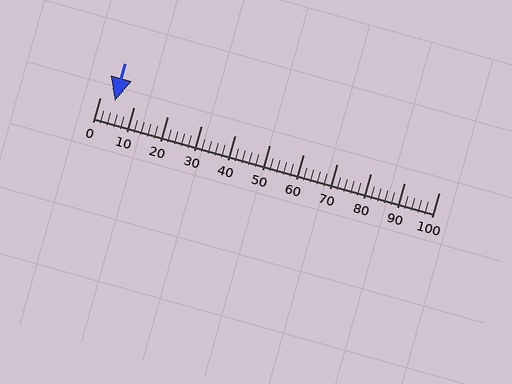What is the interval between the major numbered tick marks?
The major tick marks are spaced 10 units apart.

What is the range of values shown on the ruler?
The ruler shows values from 0 to 100.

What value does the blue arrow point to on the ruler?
The blue arrow points to approximately 4.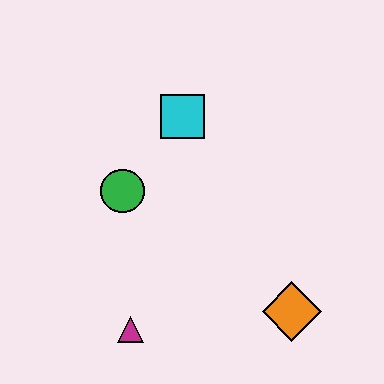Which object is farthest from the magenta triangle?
The cyan square is farthest from the magenta triangle.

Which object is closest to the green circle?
The cyan square is closest to the green circle.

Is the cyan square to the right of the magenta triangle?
Yes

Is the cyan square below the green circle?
No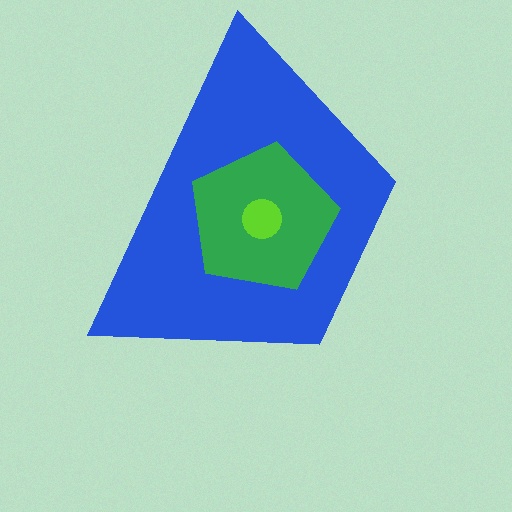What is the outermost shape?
The blue trapezoid.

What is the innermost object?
The lime circle.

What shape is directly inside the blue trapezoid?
The green pentagon.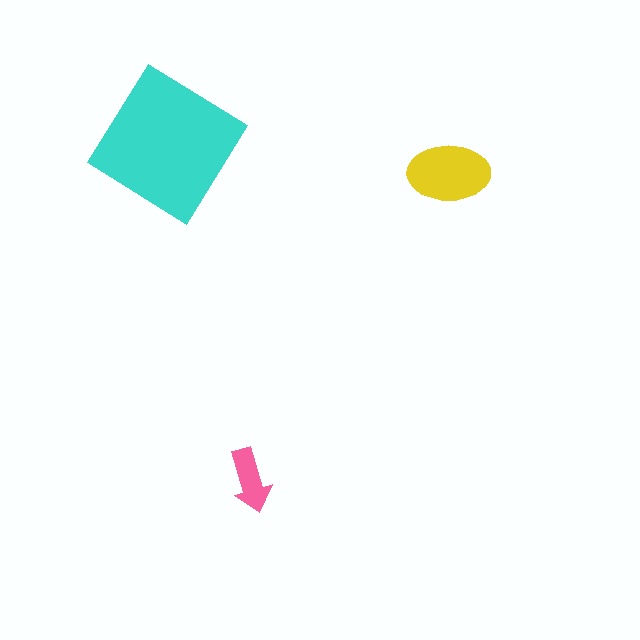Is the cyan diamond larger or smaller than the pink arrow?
Larger.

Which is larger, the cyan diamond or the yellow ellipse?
The cyan diamond.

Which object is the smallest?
The pink arrow.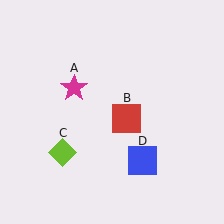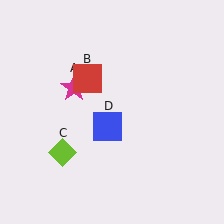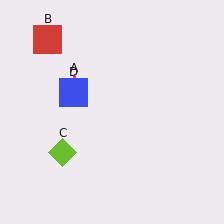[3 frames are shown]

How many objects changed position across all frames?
2 objects changed position: red square (object B), blue square (object D).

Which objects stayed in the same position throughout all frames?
Magenta star (object A) and lime diamond (object C) remained stationary.